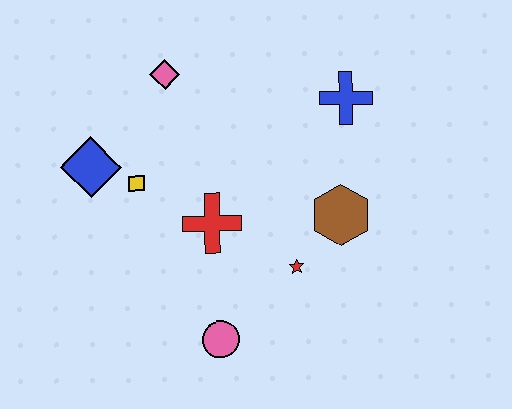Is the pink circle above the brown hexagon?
No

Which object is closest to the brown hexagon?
The red star is closest to the brown hexagon.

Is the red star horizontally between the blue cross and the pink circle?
Yes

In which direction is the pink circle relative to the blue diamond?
The pink circle is below the blue diamond.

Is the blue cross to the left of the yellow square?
No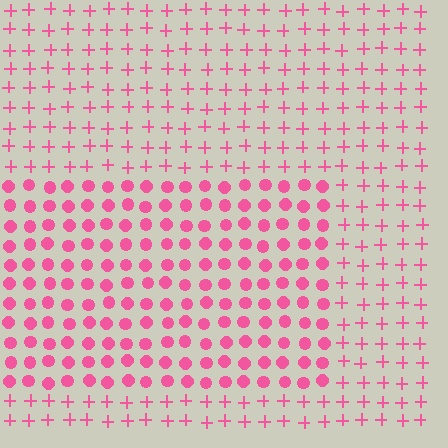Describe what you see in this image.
The image is filled with small pink elements arranged in a uniform grid. A rectangle-shaped region contains circles, while the surrounding area contains plus signs. The boundary is defined purely by the change in element shape.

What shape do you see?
I see a rectangle.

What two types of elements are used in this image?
The image uses circles inside the rectangle region and plus signs outside it.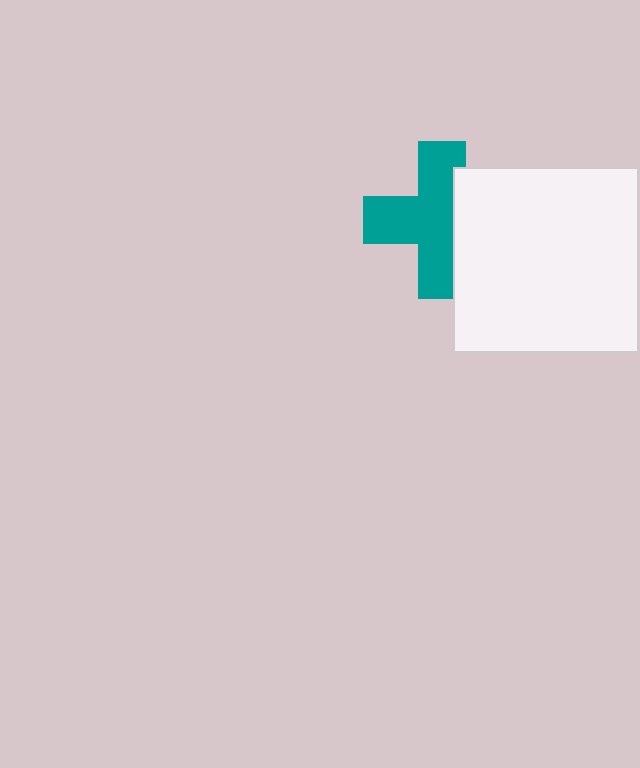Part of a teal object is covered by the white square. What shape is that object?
It is a cross.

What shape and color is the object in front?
The object in front is a white square.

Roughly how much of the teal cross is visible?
Most of it is visible (roughly 67%).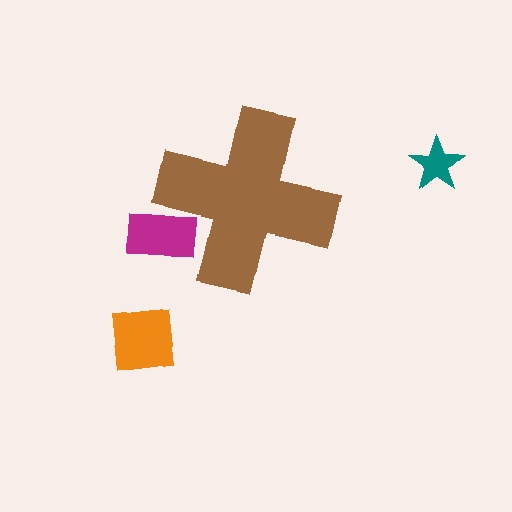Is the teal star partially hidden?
No, the teal star is fully visible.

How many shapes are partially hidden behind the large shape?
1 shape is partially hidden.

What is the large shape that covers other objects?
A brown cross.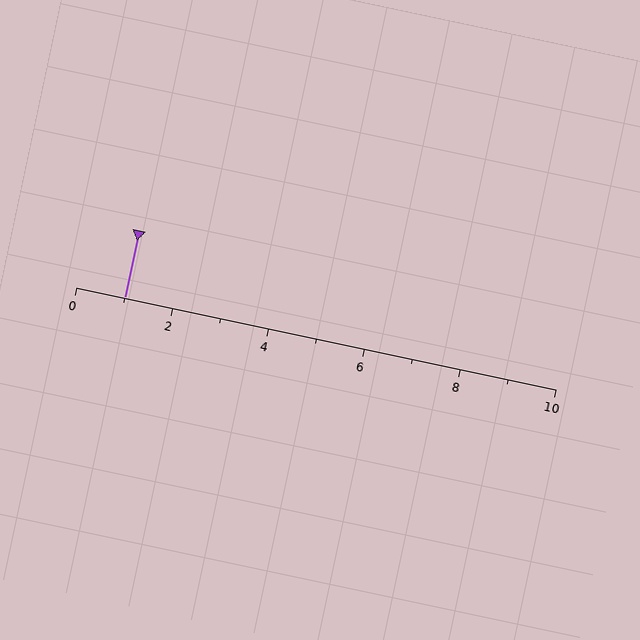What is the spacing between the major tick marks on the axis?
The major ticks are spaced 2 apart.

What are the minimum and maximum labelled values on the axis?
The axis runs from 0 to 10.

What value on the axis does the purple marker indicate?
The marker indicates approximately 1.